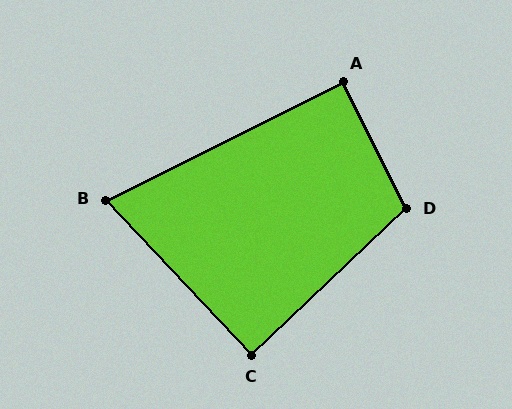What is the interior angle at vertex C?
Approximately 90 degrees (approximately right).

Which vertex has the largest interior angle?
D, at approximately 107 degrees.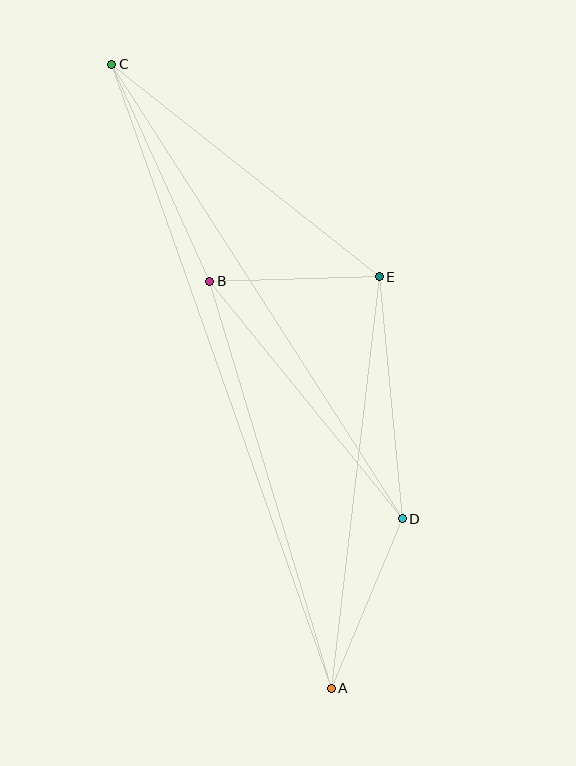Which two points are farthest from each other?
Points A and C are farthest from each other.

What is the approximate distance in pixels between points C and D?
The distance between C and D is approximately 539 pixels.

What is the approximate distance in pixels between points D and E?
The distance between D and E is approximately 243 pixels.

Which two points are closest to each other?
Points B and E are closest to each other.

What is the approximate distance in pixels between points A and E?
The distance between A and E is approximately 414 pixels.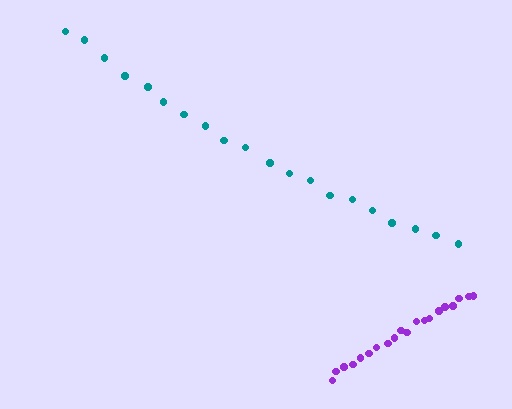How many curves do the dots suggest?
There are 2 distinct paths.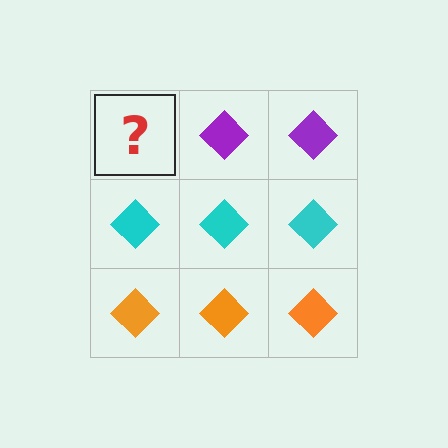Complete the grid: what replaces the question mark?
The question mark should be replaced with a purple diamond.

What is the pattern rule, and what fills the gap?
The rule is that each row has a consistent color. The gap should be filled with a purple diamond.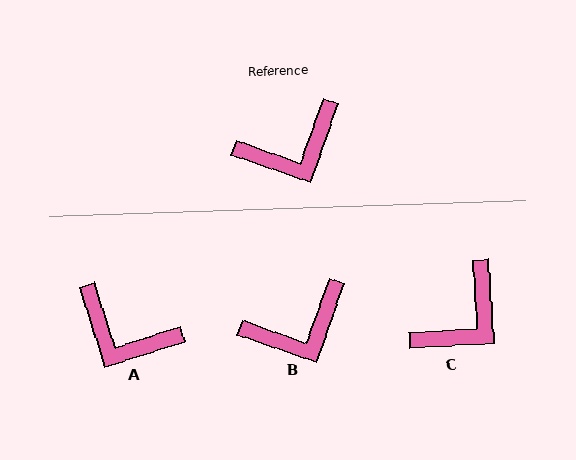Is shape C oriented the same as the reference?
No, it is off by about 23 degrees.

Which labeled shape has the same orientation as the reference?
B.